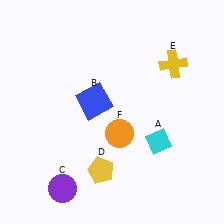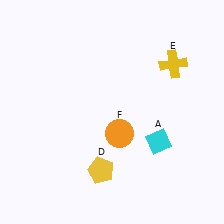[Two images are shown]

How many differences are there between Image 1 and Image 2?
There are 2 differences between the two images.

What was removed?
The purple circle (C), the blue square (B) were removed in Image 2.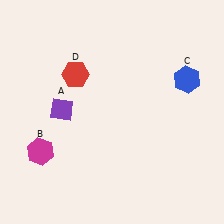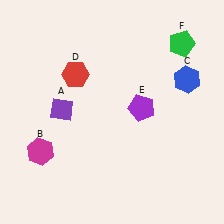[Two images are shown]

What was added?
A purple pentagon (E), a green pentagon (F) were added in Image 2.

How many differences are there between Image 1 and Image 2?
There are 2 differences between the two images.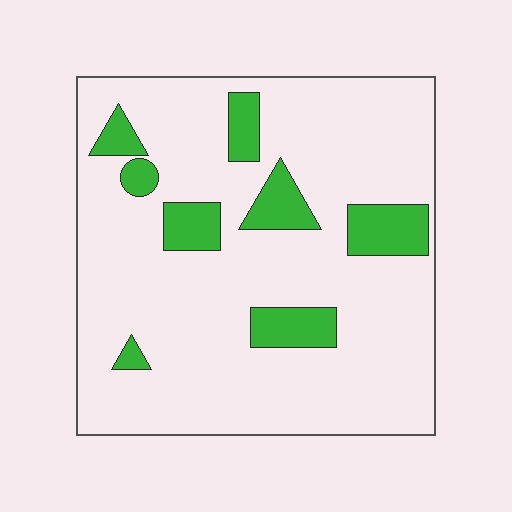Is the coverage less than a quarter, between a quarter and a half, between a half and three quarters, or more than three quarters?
Less than a quarter.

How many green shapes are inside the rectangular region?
8.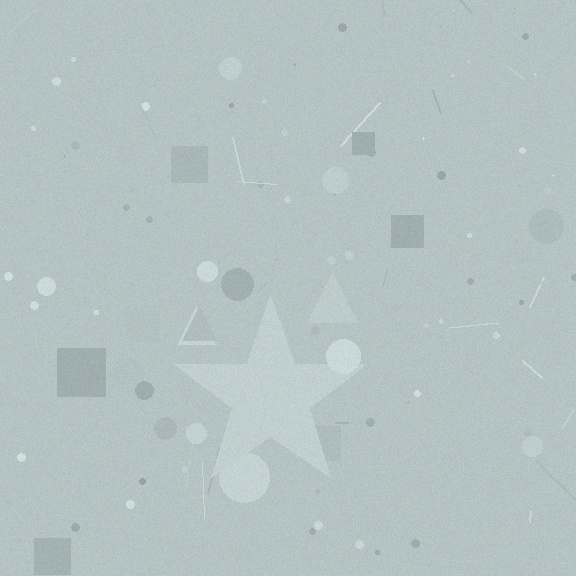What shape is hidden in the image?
A star is hidden in the image.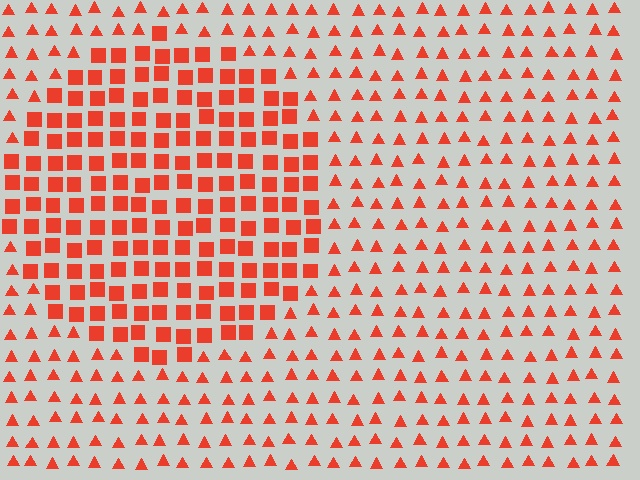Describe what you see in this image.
The image is filled with small red elements arranged in a uniform grid. A circle-shaped region contains squares, while the surrounding area contains triangles. The boundary is defined purely by the change in element shape.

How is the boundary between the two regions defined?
The boundary is defined by a change in element shape: squares inside vs. triangles outside. All elements share the same color and spacing.